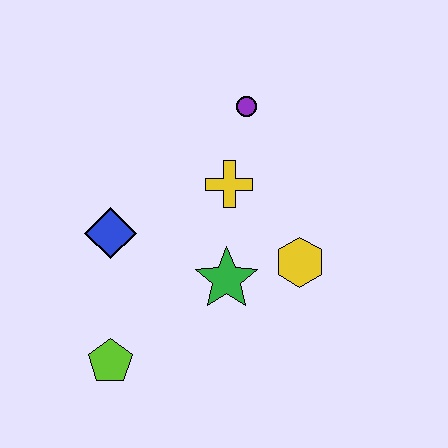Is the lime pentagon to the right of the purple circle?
No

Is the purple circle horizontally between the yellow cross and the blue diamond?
No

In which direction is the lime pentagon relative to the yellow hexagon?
The lime pentagon is to the left of the yellow hexagon.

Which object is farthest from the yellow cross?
The lime pentagon is farthest from the yellow cross.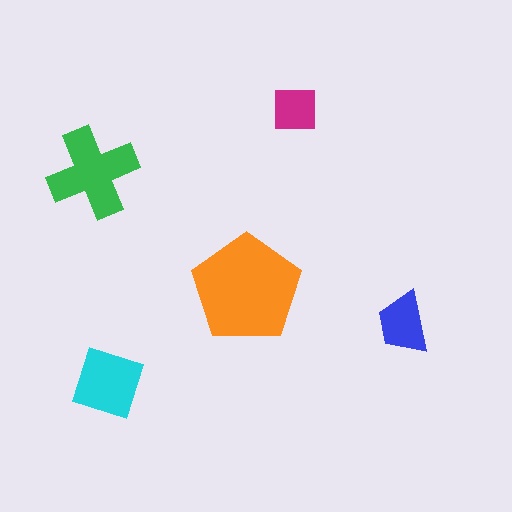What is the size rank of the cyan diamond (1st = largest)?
3rd.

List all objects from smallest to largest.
The magenta square, the blue trapezoid, the cyan diamond, the green cross, the orange pentagon.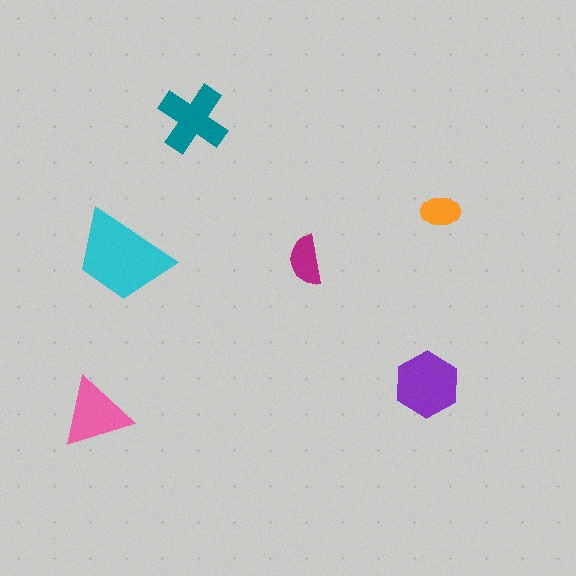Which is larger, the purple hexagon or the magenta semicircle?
The purple hexagon.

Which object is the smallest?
The orange ellipse.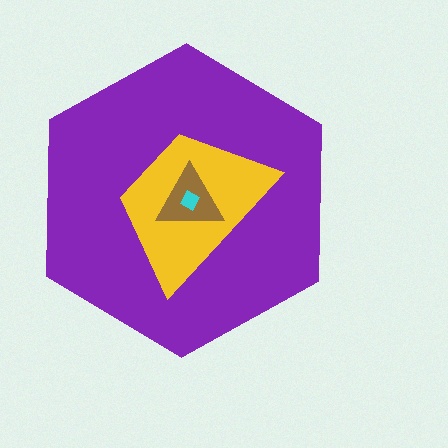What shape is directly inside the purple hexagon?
The yellow trapezoid.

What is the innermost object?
The cyan diamond.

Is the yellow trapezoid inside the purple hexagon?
Yes.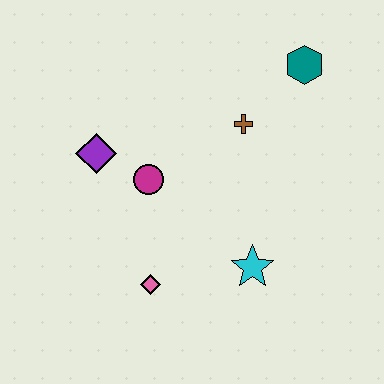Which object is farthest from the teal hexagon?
The pink diamond is farthest from the teal hexagon.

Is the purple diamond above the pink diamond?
Yes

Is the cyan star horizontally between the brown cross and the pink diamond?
No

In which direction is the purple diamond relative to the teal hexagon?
The purple diamond is to the left of the teal hexagon.